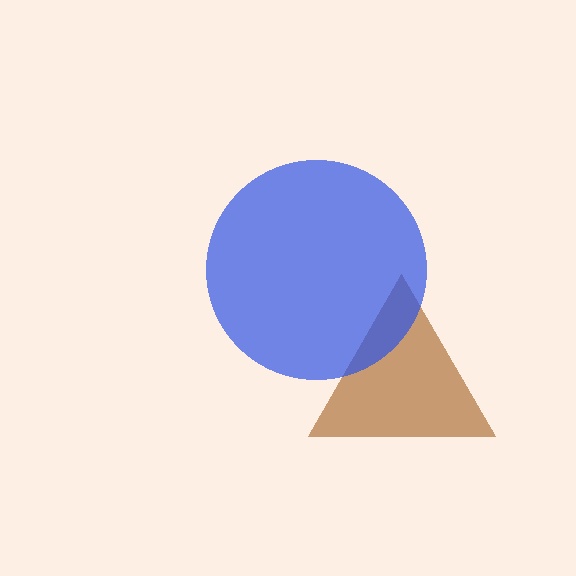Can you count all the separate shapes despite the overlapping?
Yes, there are 2 separate shapes.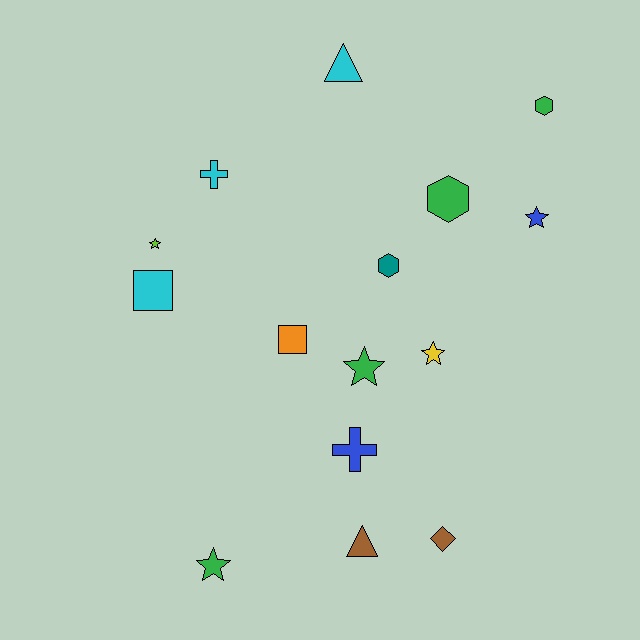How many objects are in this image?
There are 15 objects.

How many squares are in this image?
There are 2 squares.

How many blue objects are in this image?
There are 2 blue objects.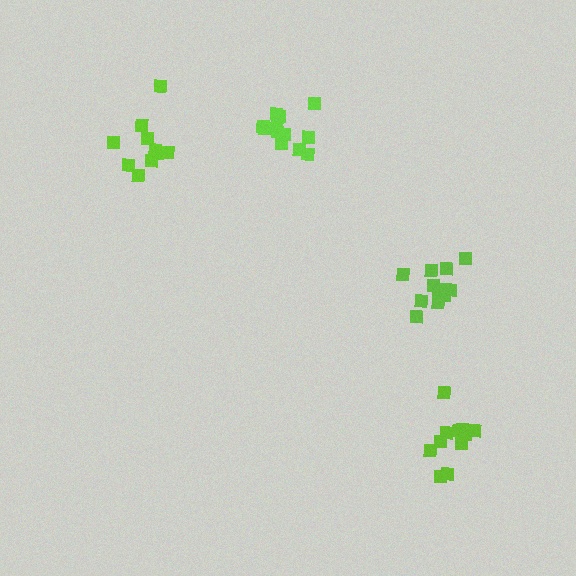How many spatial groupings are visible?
There are 4 spatial groupings.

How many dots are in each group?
Group 1: 11 dots, Group 2: 10 dots, Group 3: 11 dots, Group 4: 12 dots (44 total).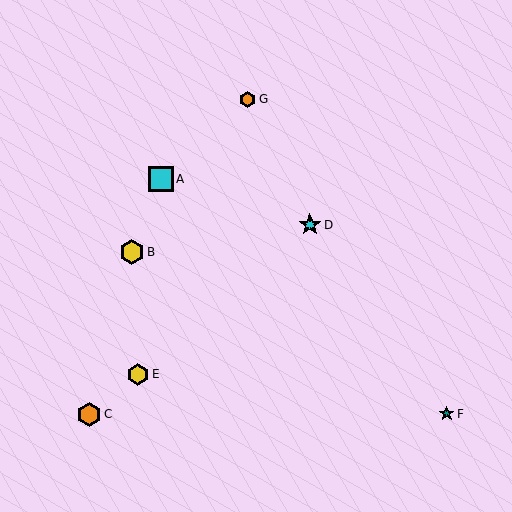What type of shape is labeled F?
Shape F is a teal star.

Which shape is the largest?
The cyan square (labeled A) is the largest.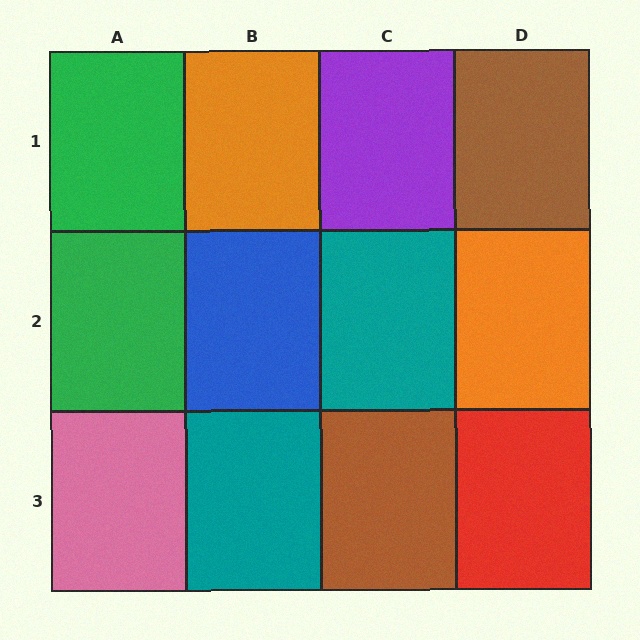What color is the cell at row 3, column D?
Red.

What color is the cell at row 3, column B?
Teal.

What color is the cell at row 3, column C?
Brown.